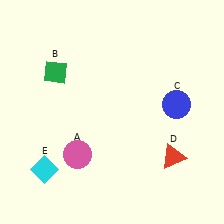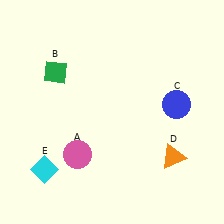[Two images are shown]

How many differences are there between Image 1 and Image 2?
There is 1 difference between the two images.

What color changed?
The triangle (D) changed from red in Image 1 to orange in Image 2.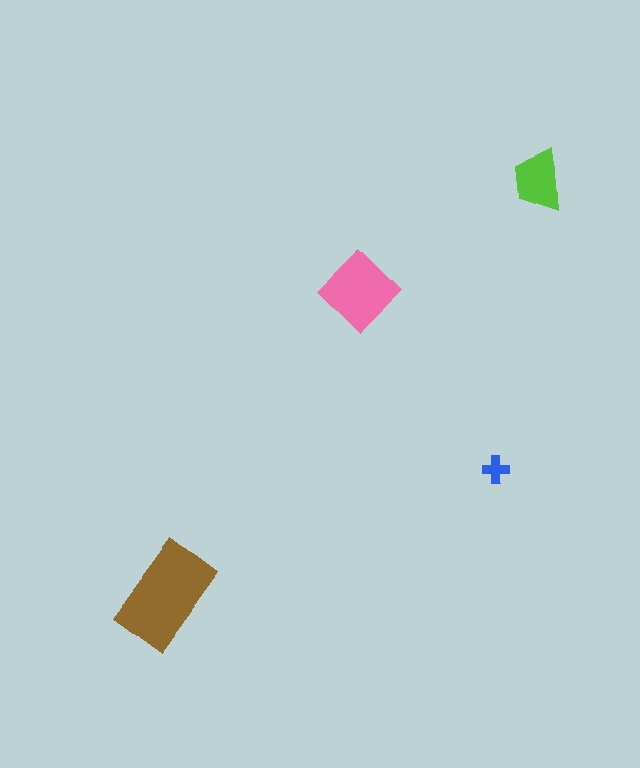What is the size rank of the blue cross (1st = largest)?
4th.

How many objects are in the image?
There are 4 objects in the image.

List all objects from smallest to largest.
The blue cross, the lime trapezoid, the pink diamond, the brown rectangle.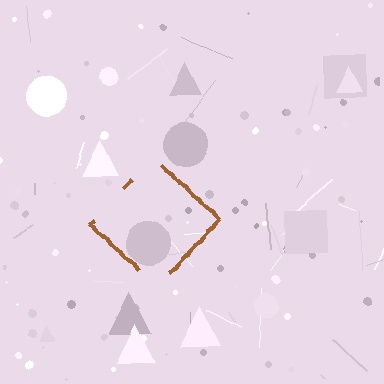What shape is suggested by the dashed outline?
The dashed outline suggests a diamond.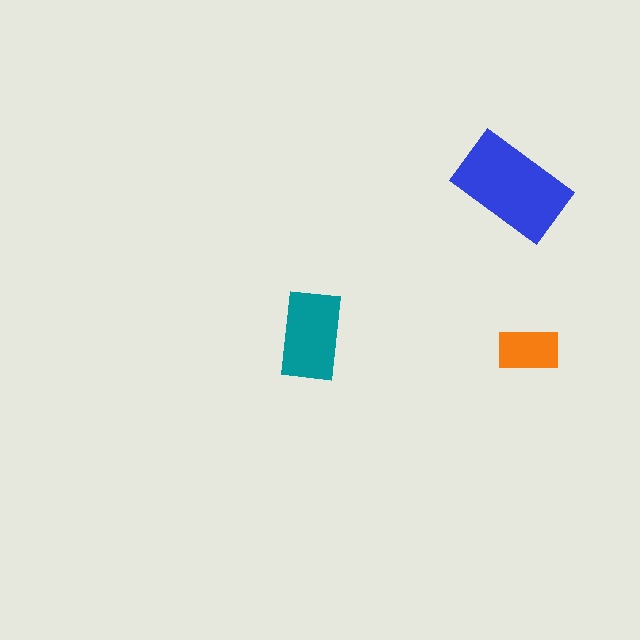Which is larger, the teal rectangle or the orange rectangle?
The teal one.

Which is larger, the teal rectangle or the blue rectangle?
The blue one.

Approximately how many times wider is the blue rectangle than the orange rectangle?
About 2 times wider.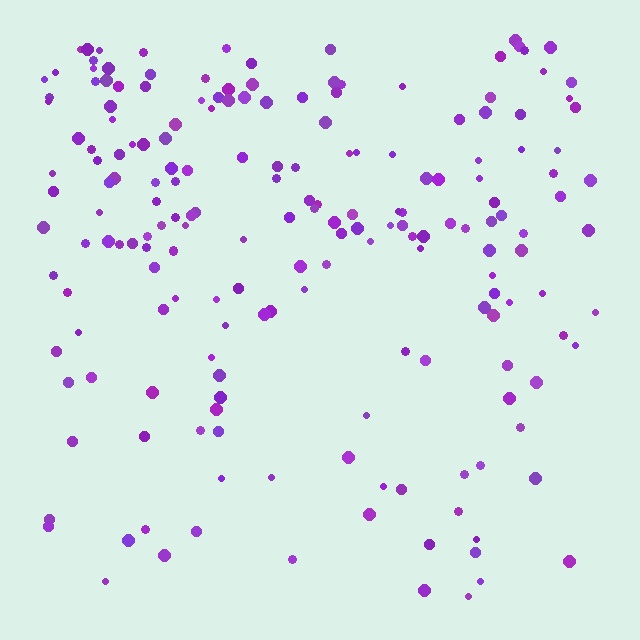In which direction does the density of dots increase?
From bottom to top, with the top side densest.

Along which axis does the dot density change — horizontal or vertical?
Vertical.